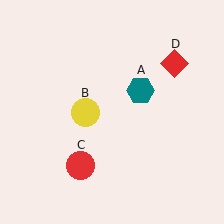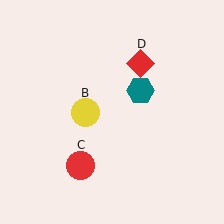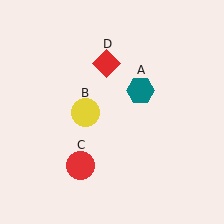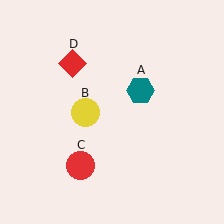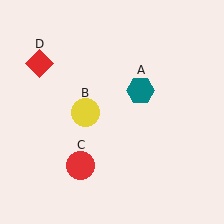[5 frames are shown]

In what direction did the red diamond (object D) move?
The red diamond (object D) moved left.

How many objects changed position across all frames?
1 object changed position: red diamond (object D).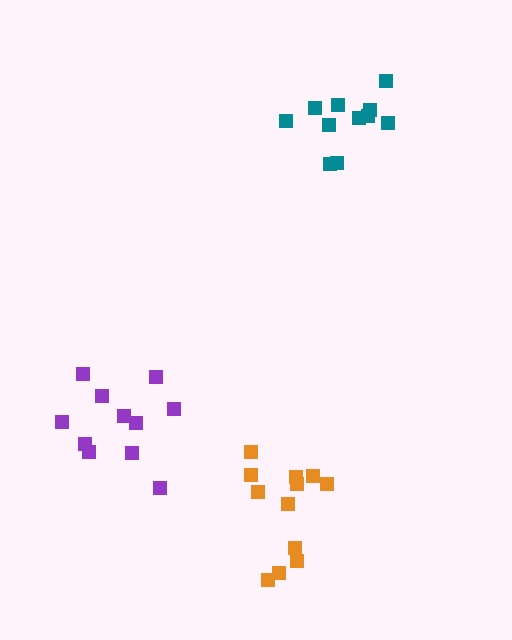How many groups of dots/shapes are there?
There are 3 groups.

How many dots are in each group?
Group 1: 11 dots, Group 2: 11 dots, Group 3: 12 dots (34 total).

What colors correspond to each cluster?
The clusters are colored: purple, teal, orange.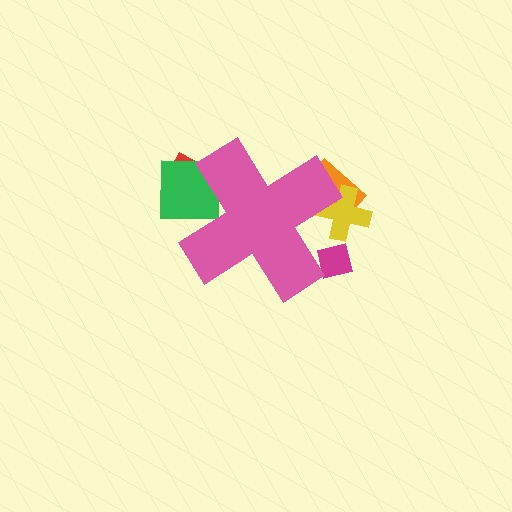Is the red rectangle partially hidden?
Yes, the red rectangle is partially hidden behind the pink cross.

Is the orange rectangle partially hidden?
Yes, the orange rectangle is partially hidden behind the pink cross.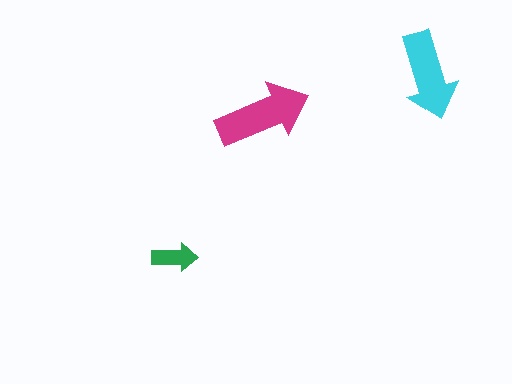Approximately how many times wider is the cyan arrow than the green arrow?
About 2 times wider.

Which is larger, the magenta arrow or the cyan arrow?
The magenta one.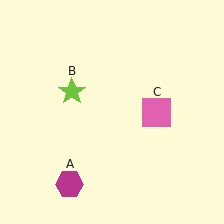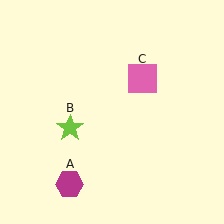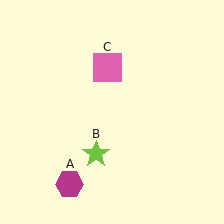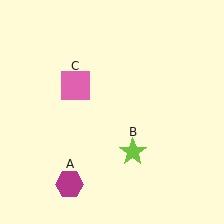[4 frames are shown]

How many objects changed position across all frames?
2 objects changed position: lime star (object B), pink square (object C).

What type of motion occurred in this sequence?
The lime star (object B), pink square (object C) rotated counterclockwise around the center of the scene.